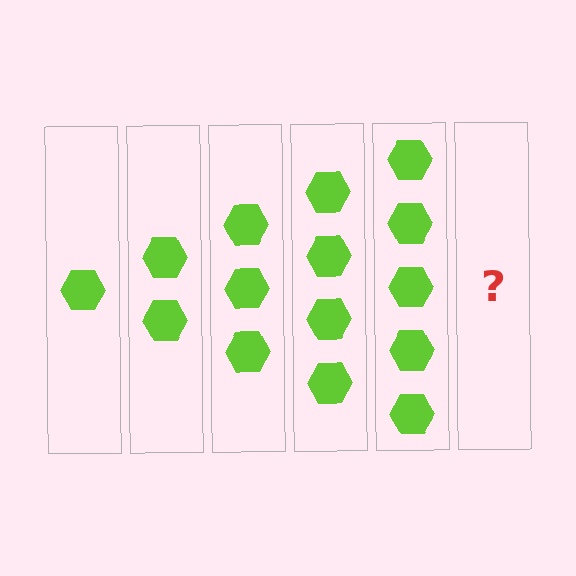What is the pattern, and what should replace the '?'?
The pattern is that each step adds one more hexagon. The '?' should be 6 hexagons.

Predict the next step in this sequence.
The next step is 6 hexagons.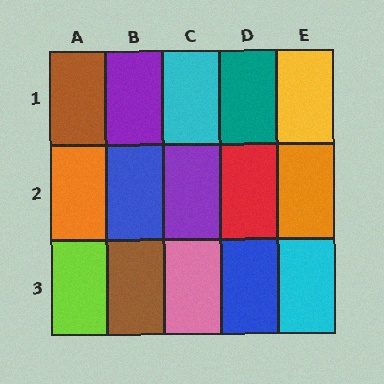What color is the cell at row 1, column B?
Purple.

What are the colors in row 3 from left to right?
Lime, brown, pink, blue, cyan.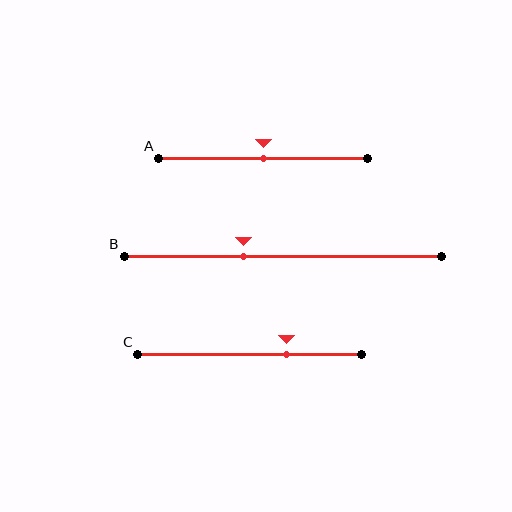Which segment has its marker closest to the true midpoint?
Segment A has its marker closest to the true midpoint.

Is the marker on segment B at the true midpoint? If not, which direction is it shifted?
No, the marker on segment B is shifted to the left by about 12% of the segment length.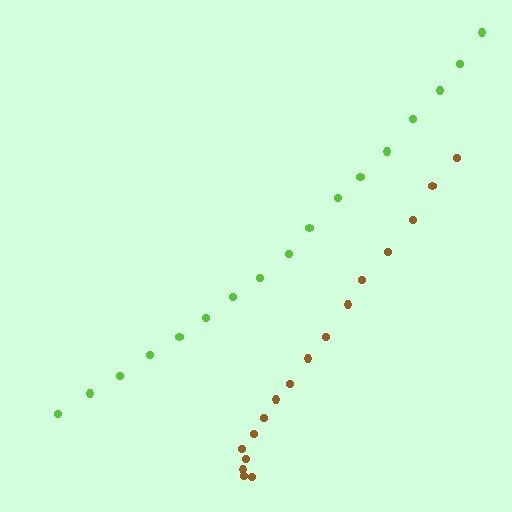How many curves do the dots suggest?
There are 2 distinct paths.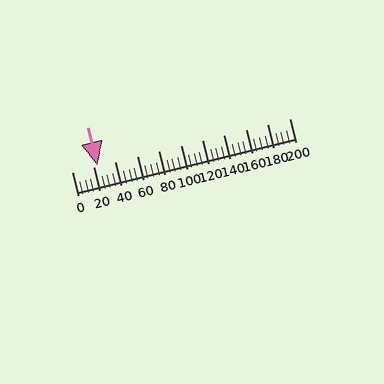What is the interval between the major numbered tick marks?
The major tick marks are spaced 20 units apart.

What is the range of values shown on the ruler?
The ruler shows values from 0 to 200.